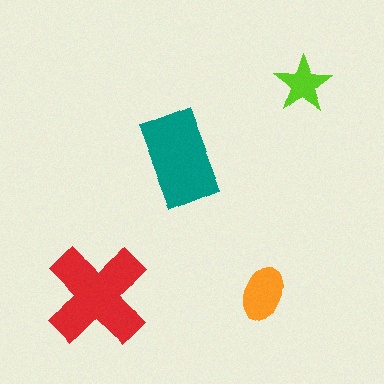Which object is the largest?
The red cross.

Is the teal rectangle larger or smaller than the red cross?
Smaller.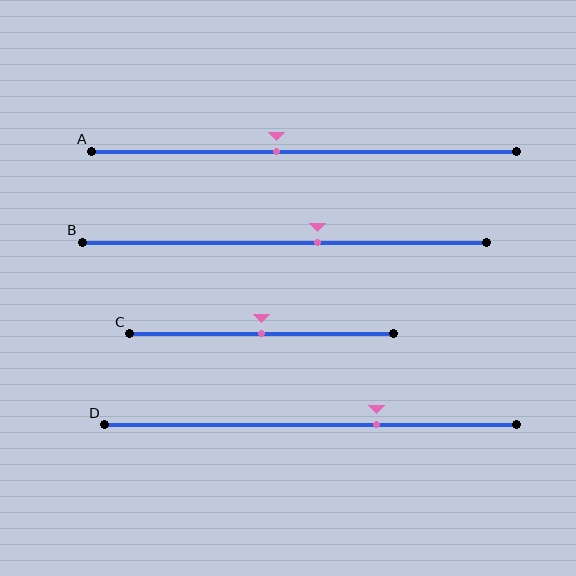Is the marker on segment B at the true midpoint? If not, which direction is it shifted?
No, the marker on segment B is shifted to the right by about 8% of the segment length.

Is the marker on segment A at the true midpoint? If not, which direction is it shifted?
No, the marker on segment A is shifted to the left by about 7% of the segment length.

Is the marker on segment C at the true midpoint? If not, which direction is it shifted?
Yes, the marker on segment C is at the true midpoint.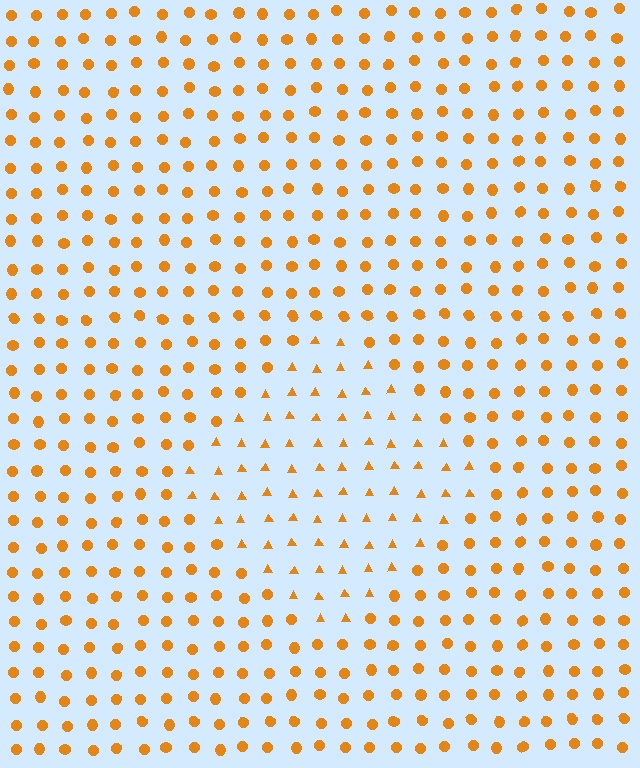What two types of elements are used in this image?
The image uses triangles inside the diamond region and circles outside it.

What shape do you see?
I see a diamond.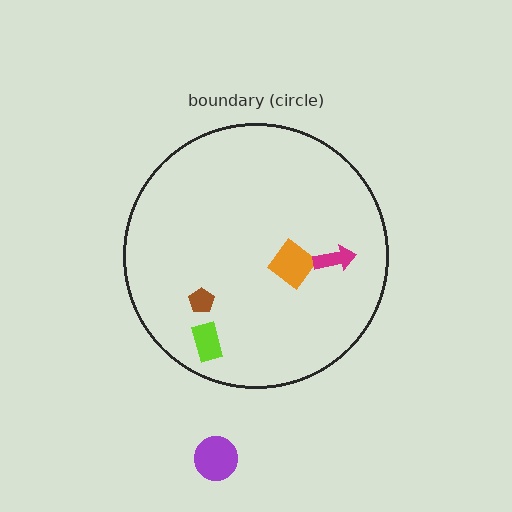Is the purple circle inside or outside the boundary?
Outside.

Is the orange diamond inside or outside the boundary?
Inside.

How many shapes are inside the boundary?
4 inside, 1 outside.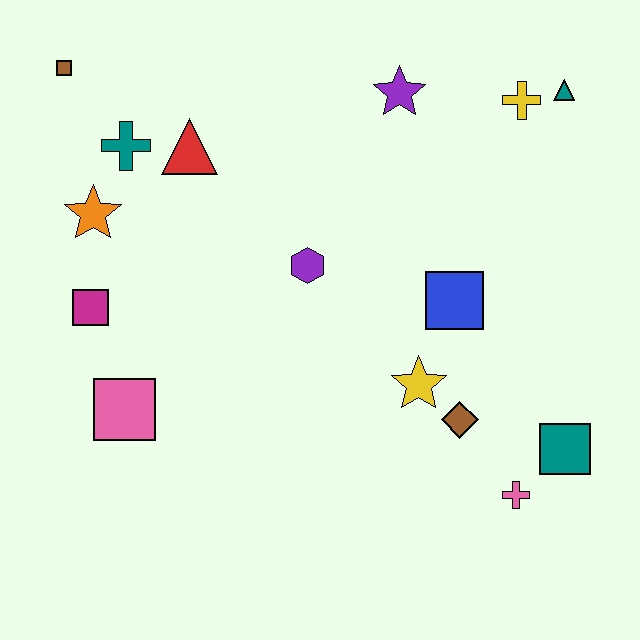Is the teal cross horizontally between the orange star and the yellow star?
Yes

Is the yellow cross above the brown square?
No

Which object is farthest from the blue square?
The brown square is farthest from the blue square.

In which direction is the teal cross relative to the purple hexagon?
The teal cross is to the left of the purple hexagon.